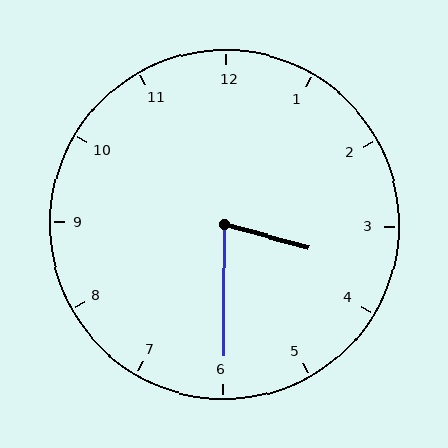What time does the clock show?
3:30.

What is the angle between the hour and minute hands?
Approximately 75 degrees.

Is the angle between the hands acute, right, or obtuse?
It is acute.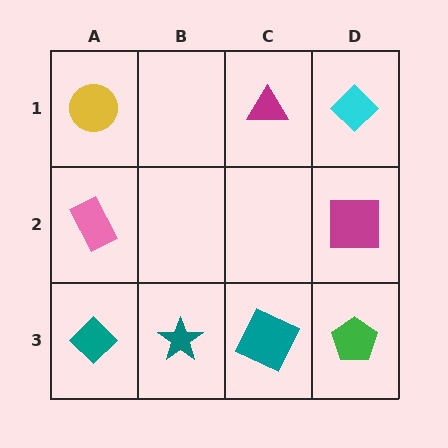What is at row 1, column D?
A cyan diamond.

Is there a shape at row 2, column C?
No, that cell is empty.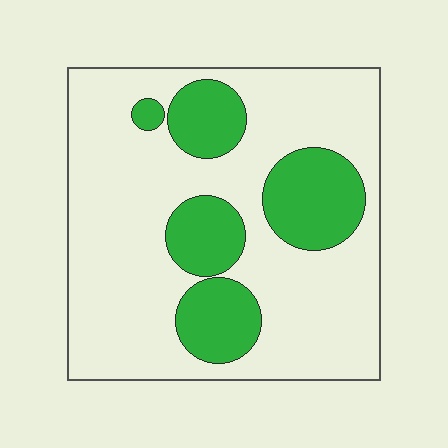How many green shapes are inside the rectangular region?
5.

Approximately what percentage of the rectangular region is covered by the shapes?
Approximately 25%.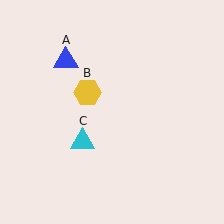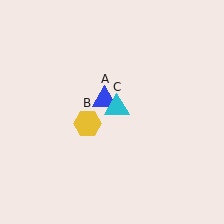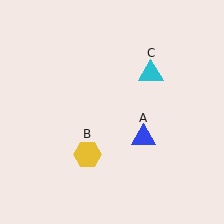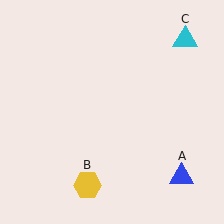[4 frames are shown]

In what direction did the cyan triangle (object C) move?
The cyan triangle (object C) moved up and to the right.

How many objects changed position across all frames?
3 objects changed position: blue triangle (object A), yellow hexagon (object B), cyan triangle (object C).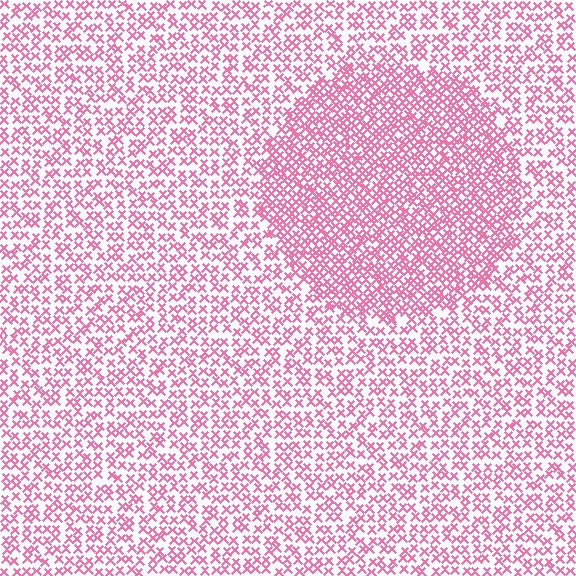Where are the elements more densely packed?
The elements are more densely packed inside the circle boundary.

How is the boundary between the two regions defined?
The boundary is defined by a change in element density (approximately 1.8x ratio). All elements are the same color, size, and shape.